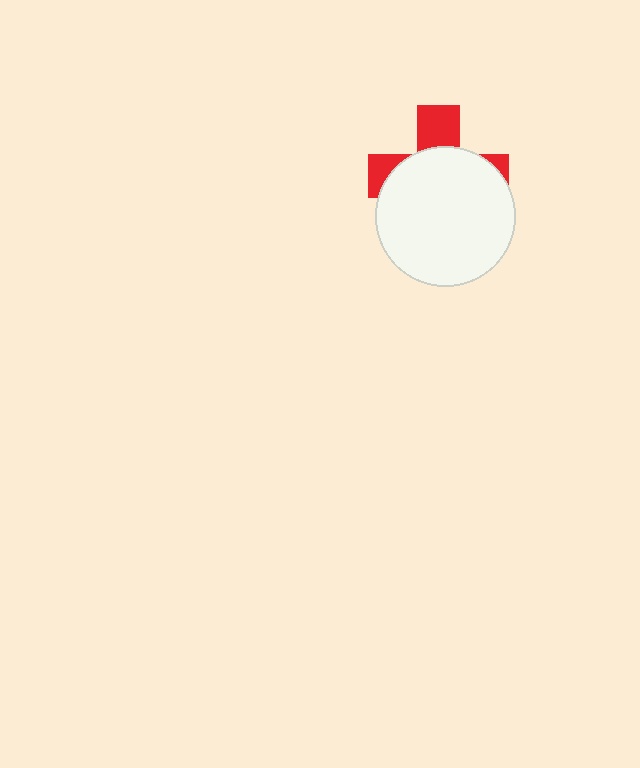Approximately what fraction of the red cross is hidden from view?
Roughly 69% of the red cross is hidden behind the white circle.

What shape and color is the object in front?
The object in front is a white circle.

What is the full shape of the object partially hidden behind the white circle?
The partially hidden object is a red cross.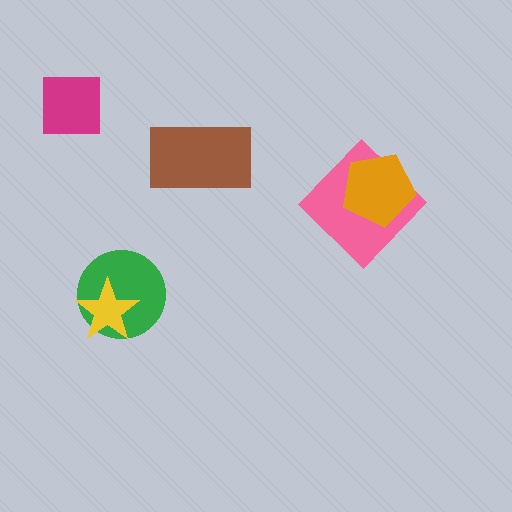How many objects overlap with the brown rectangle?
0 objects overlap with the brown rectangle.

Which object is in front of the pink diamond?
The orange pentagon is in front of the pink diamond.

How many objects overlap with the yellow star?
1 object overlaps with the yellow star.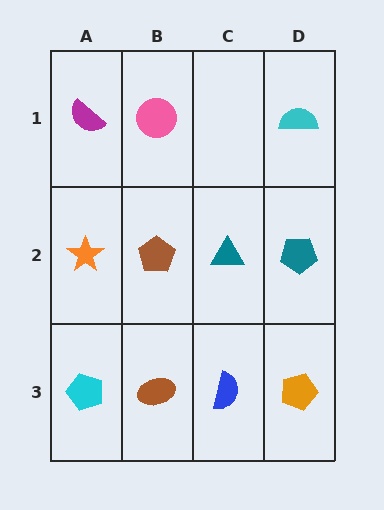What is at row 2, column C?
A teal triangle.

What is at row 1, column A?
A magenta semicircle.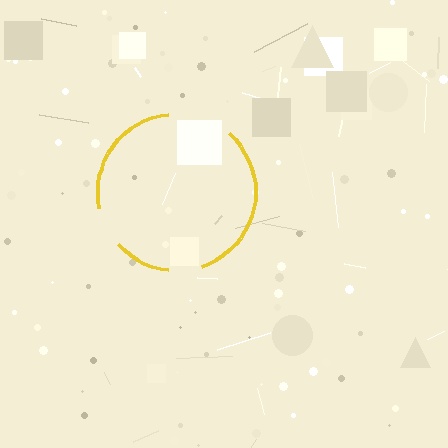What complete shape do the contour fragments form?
The contour fragments form a circle.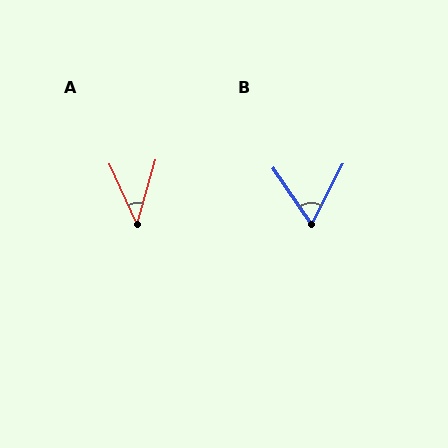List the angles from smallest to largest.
A (40°), B (62°).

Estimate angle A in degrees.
Approximately 40 degrees.